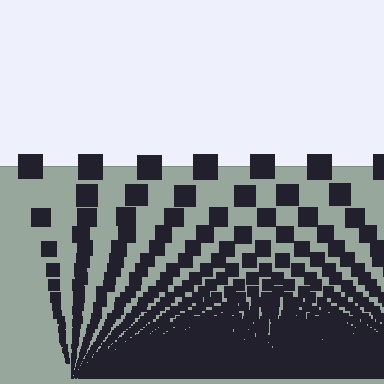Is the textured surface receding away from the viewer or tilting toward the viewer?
The surface appears to tilt toward the viewer. Texture elements get larger and sparser toward the top.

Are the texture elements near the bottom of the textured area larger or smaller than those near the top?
Smaller. The gradient is inverted — elements near the bottom are smaller and denser.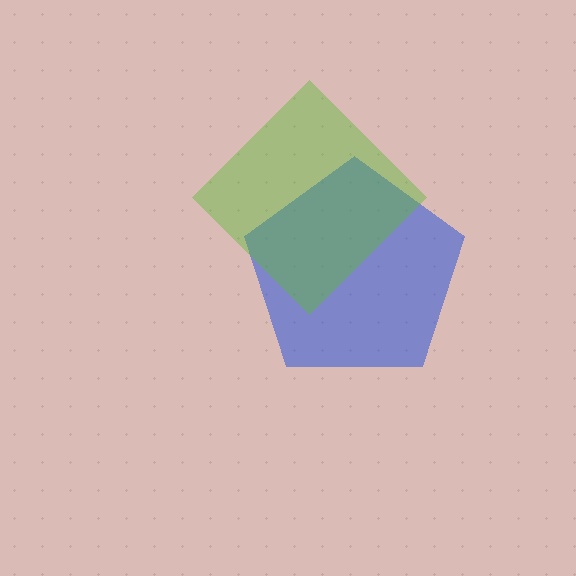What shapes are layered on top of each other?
The layered shapes are: a blue pentagon, a lime diamond.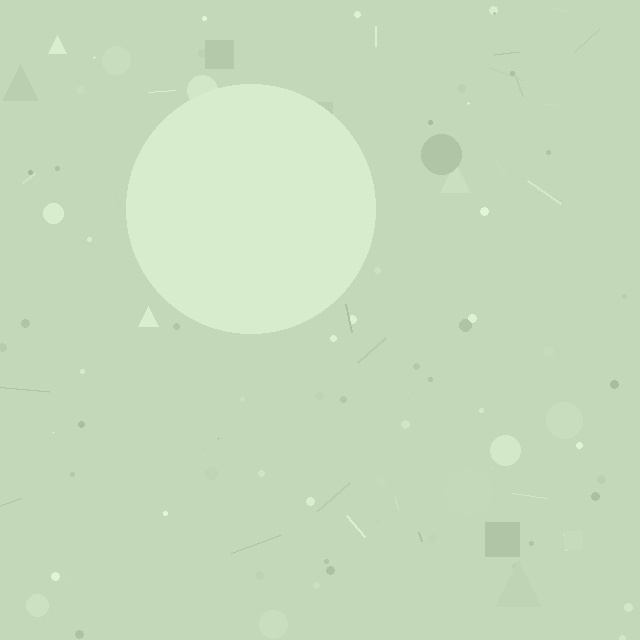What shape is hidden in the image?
A circle is hidden in the image.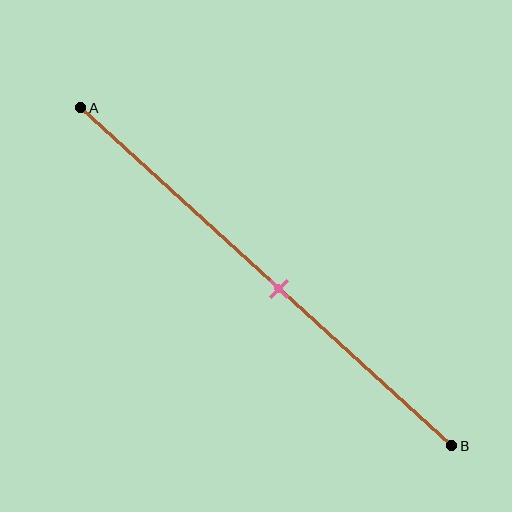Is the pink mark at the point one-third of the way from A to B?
No, the mark is at about 55% from A, not at the 33% one-third point.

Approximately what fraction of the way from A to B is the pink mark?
The pink mark is approximately 55% of the way from A to B.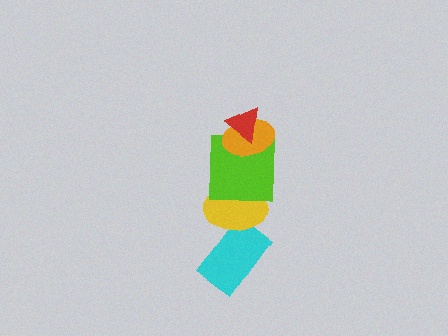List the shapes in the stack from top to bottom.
From top to bottom: the red triangle, the orange ellipse, the lime square, the yellow ellipse, the cyan rectangle.